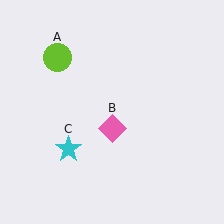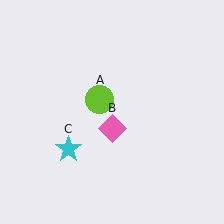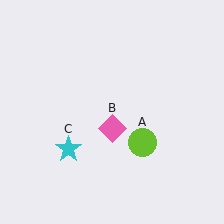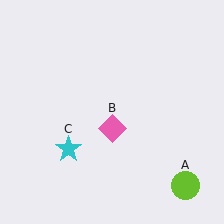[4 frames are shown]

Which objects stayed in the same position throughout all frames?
Pink diamond (object B) and cyan star (object C) remained stationary.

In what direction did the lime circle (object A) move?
The lime circle (object A) moved down and to the right.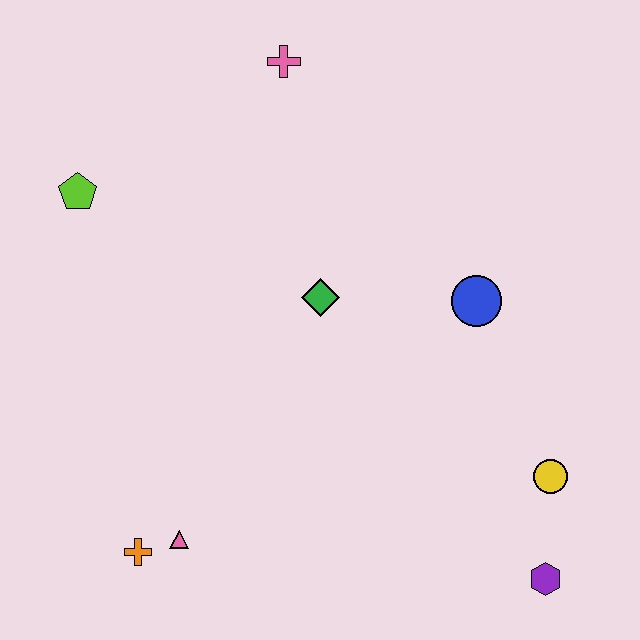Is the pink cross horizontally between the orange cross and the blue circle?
Yes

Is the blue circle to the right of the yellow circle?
No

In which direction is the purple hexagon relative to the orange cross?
The purple hexagon is to the right of the orange cross.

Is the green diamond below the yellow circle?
No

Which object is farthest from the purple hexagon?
The lime pentagon is farthest from the purple hexagon.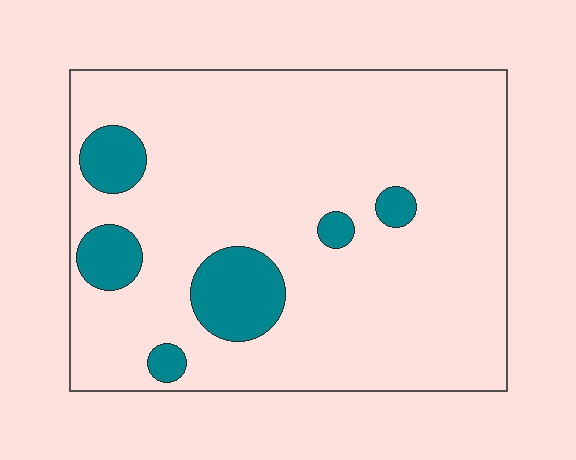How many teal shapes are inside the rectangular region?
6.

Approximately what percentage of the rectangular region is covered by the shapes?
Approximately 15%.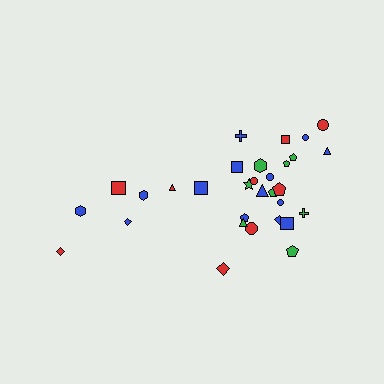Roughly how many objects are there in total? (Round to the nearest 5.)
Roughly 30 objects in total.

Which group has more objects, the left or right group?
The right group.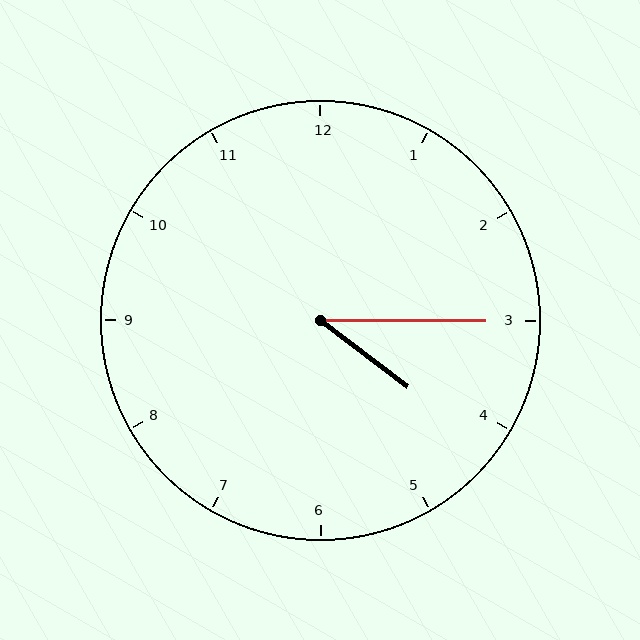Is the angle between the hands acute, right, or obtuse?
It is acute.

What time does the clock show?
4:15.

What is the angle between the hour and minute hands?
Approximately 38 degrees.